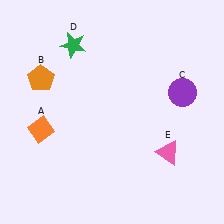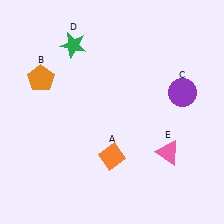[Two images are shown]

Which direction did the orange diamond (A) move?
The orange diamond (A) moved right.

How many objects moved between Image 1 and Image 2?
1 object moved between the two images.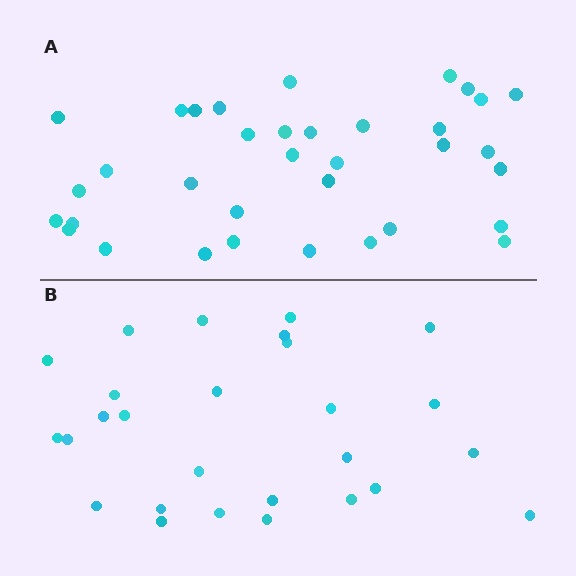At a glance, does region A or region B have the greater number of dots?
Region A (the top region) has more dots.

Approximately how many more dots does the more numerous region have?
Region A has roughly 8 or so more dots than region B.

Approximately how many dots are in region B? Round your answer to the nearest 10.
About 30 dots. (The exact count is 27, which rounds to 30.)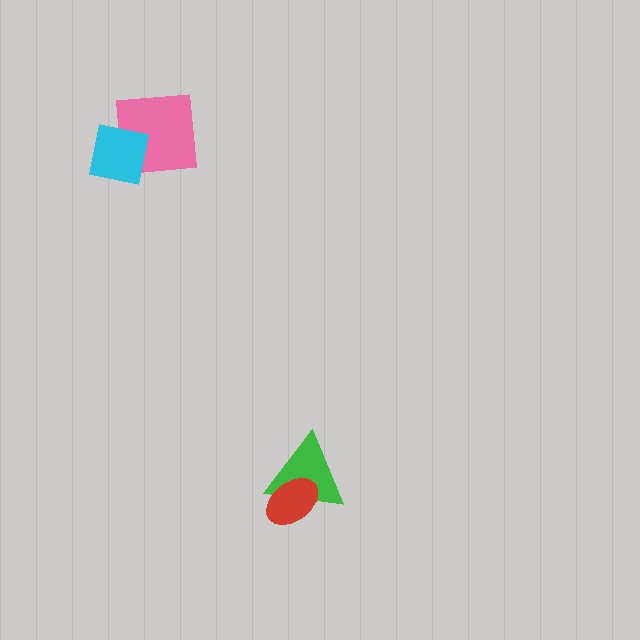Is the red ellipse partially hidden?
No, no other shape covers it.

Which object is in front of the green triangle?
The red ellipse is in front of the green triangle.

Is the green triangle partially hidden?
Yes, it is partially covered by another shape.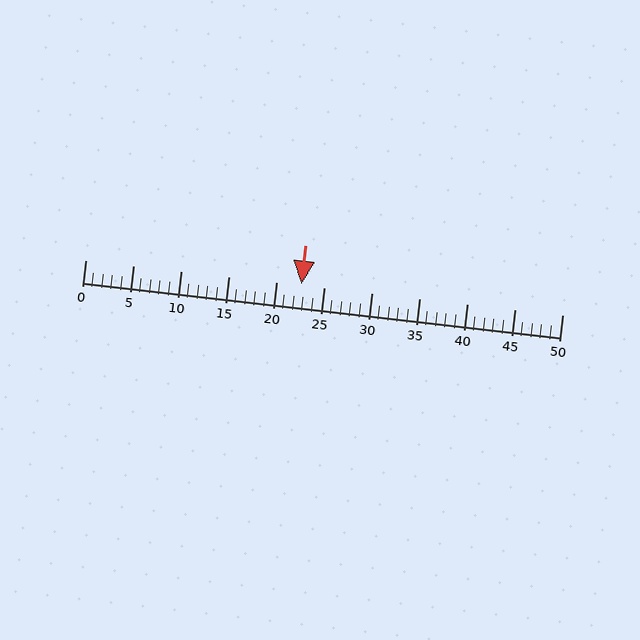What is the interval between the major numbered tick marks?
The major tick marks are spaced 5 units apart.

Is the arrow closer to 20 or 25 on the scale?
The arrow is closer to 25.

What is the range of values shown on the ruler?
The ruler shows values from 0 to 50.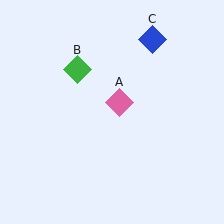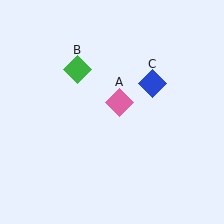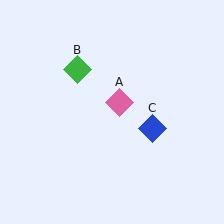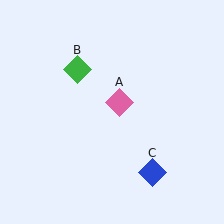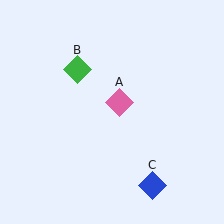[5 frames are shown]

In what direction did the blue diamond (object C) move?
The blue diamond (object C) moved down.